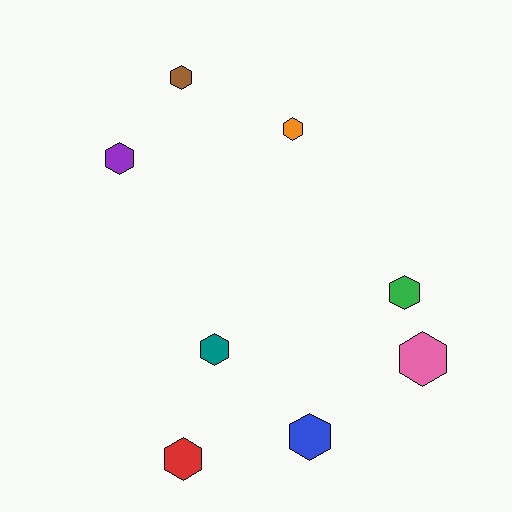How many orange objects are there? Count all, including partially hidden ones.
There is 1 orange object.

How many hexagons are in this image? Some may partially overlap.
There are 8 hexagons.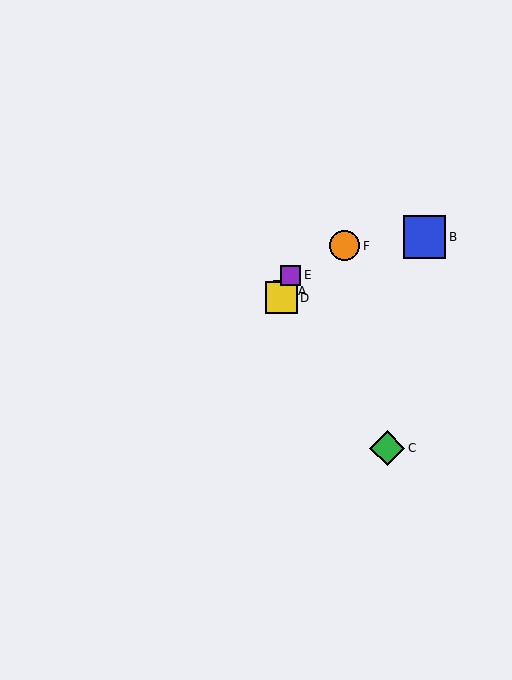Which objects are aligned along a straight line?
Objects A, D, E are aligned along a straight line.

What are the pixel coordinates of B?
Object B is at (424, 237).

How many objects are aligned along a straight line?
3 objects (A, D, E) are aligned along a straight line.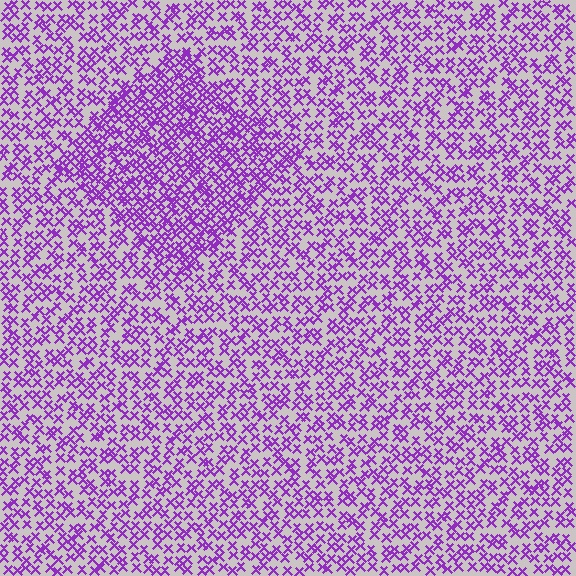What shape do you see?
I see a diamond.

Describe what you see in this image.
The image contains small purple elements arranged at two different densities. A diamond-shaped region is visible where the elements are more densely packed than the surrounding area.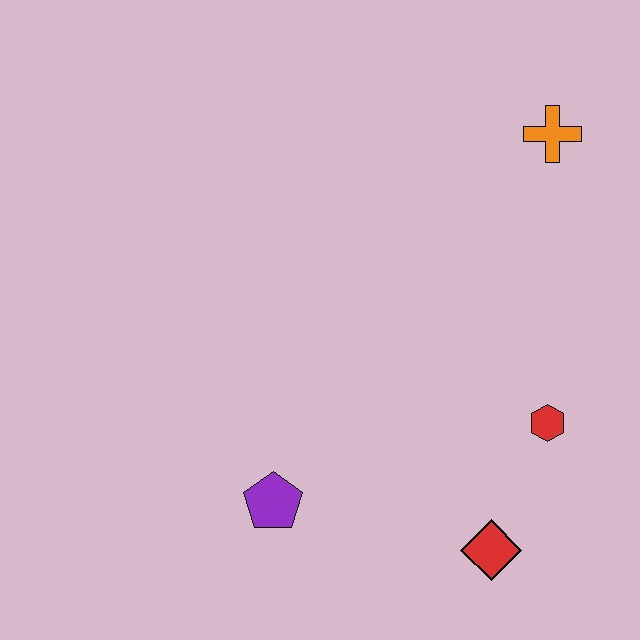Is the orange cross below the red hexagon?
No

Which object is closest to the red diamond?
The red hexagon is closest to the red diamond.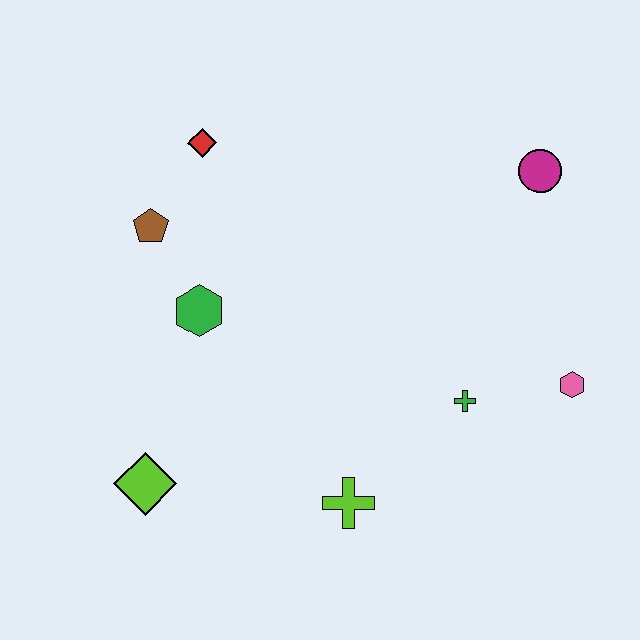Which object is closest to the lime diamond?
The green hexagon is closest to the lime diamond.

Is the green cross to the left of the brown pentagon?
No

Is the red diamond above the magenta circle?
Yes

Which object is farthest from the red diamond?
The pink hexagon is farthest from the red diamond.